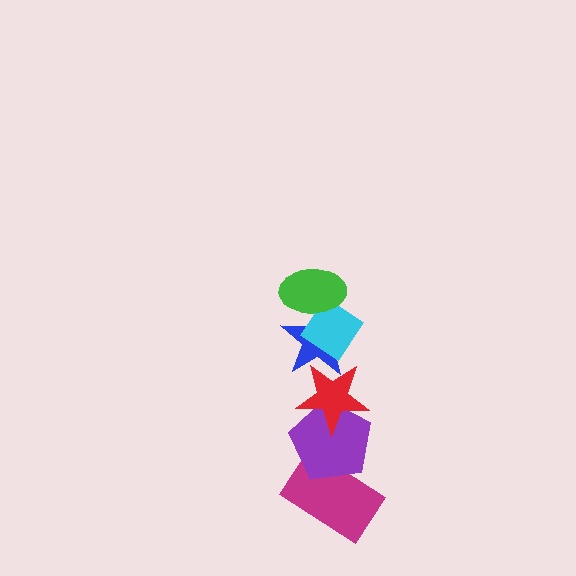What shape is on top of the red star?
The blue star is on top of the red star.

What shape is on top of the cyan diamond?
The green ellipse is on top of the cyan diamond.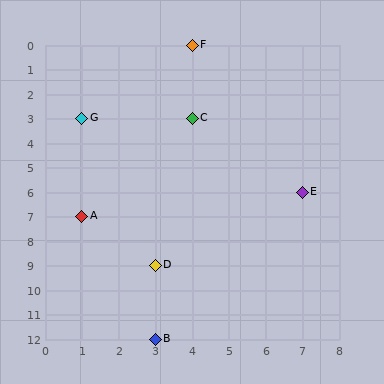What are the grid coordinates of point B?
Point B is at grid coordinates (3, 12).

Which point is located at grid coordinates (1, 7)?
Point A is at (1, 7).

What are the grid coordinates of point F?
Point F is at grid coordinates (4, 0).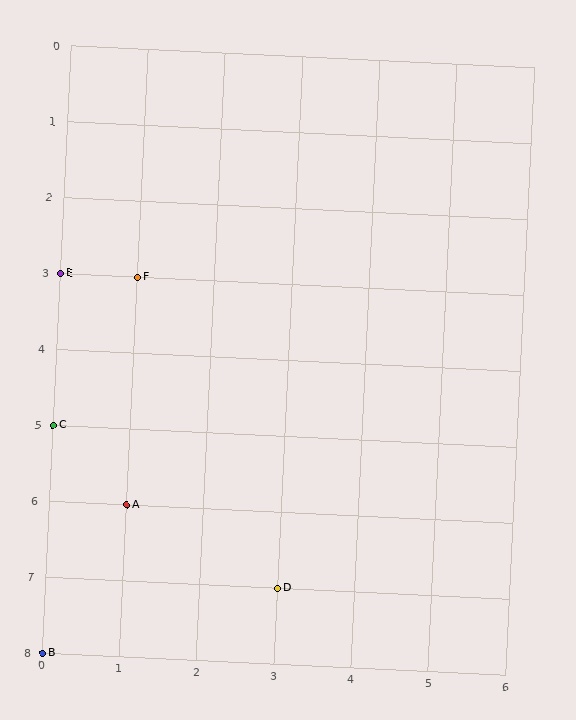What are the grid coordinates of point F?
Point F is at grid coordinates (1, 3).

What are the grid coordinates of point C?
Point C is at grid coordinates (0, 5).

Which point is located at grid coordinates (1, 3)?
Point F is at (1, 3).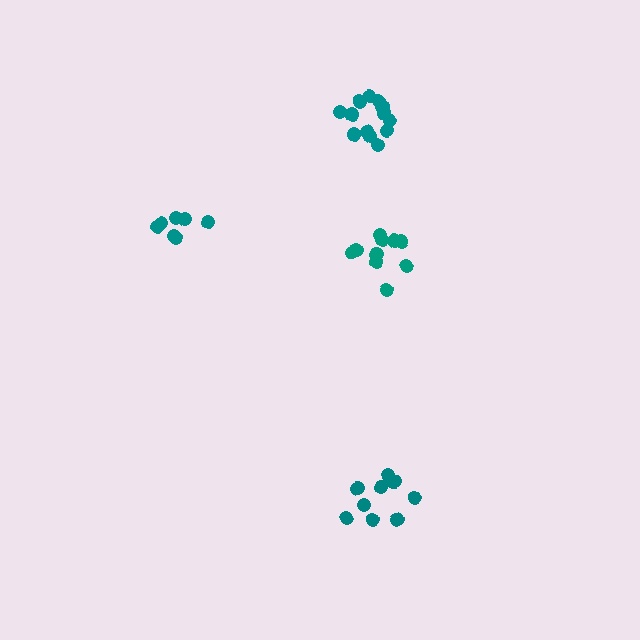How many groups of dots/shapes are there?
There are 4 groups.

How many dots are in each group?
Group 1: 7 dots, Group 2: 11 dots, Group 3: 10 dots, Group 4: 13 dots (41 total).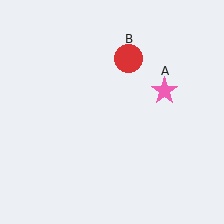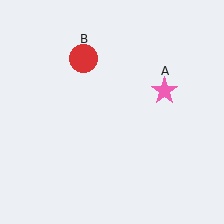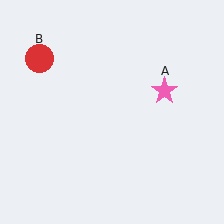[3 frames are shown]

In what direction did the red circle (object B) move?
The red circle (object B) moved left.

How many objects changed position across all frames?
1 object changed position: red circle (object B).